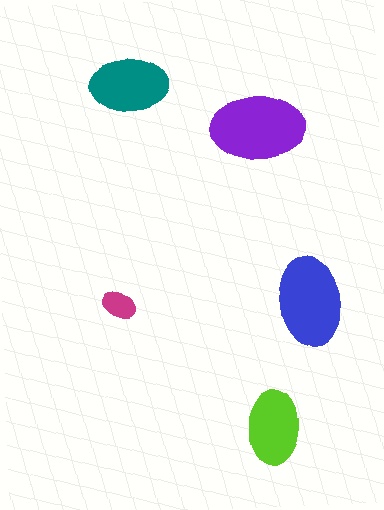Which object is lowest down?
The lime ellipse is bottommost.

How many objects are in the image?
There are 5 objects in the image.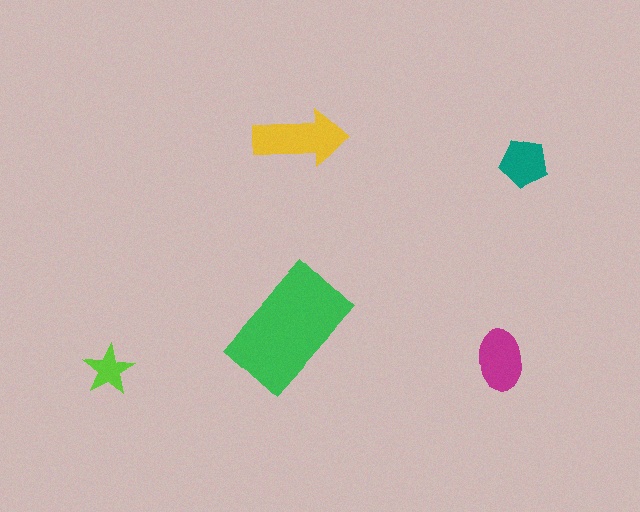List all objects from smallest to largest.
The lime star, the teal pentagon, the magenta ellipse, the yellow arrow, the green rectangle.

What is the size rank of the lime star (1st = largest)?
5th.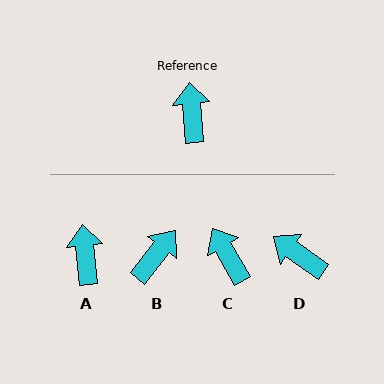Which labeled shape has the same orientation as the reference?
A.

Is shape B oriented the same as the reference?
No, it is off by about 43 degrees.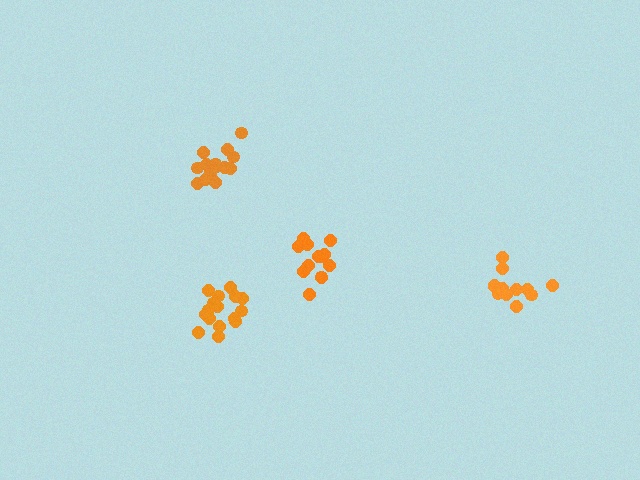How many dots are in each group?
Group 1: 15 dots, Group 2: 12 dots, Group 3: 14 dots, Group 4: 16 dots (57 total).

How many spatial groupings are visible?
There are 4 spatial groupings.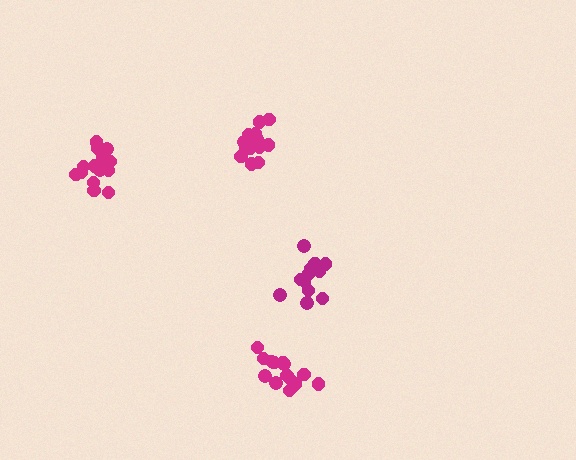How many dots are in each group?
Group 1: 12 dots, Group 2: 15 dots, Group 3: 14 dots, Group 4: 15 dots (56 total).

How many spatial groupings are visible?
There are 4 spatial groupings.